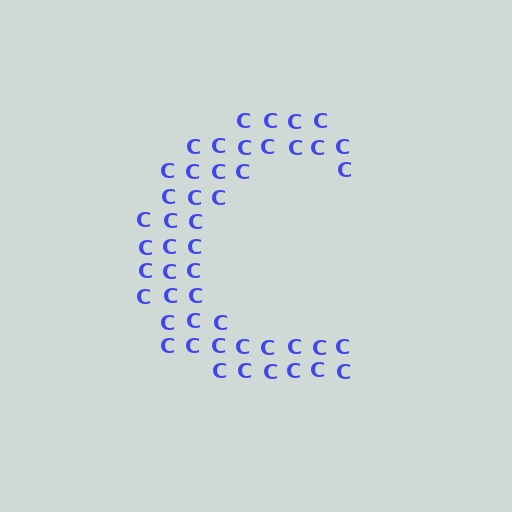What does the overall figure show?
The overall figure shows the letter C.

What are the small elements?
The small elements are letter C's.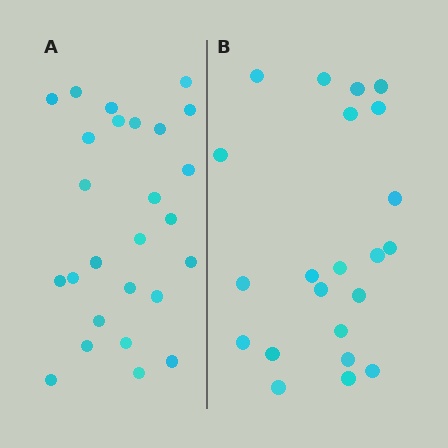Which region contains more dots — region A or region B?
Region A (the left region) has more dots.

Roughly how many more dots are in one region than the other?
Region A has about 4 more dots than region B.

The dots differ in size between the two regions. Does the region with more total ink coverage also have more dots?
No. Region B has more total ink coverage because its dots are larger, but region A actually contains more individual dots. Total area can be misleading — the number of items is what matters here.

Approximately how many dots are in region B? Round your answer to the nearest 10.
About 20 dots. (The exact count is 22, which rounds to 20.)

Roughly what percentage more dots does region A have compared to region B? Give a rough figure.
About 20% more.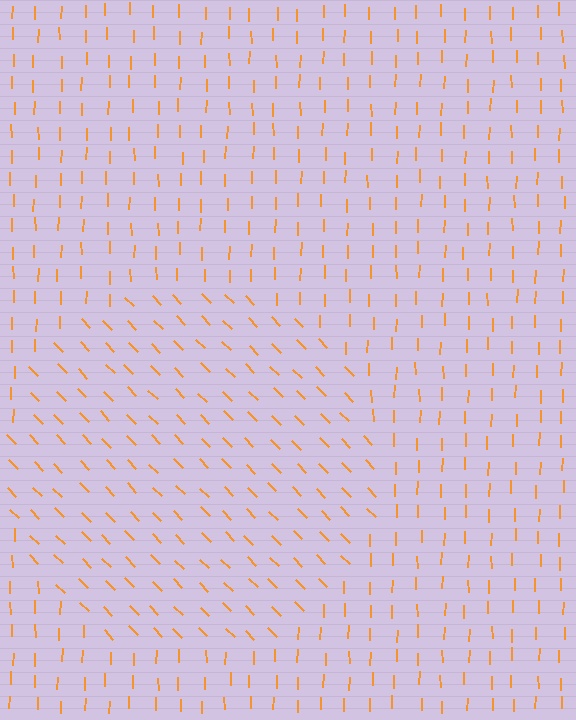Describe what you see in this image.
The image is filled with small orange line segments. A circle region in the image has lines oriented differently from the surrounding lines, creating a visible texture boundary.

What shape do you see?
I see a circle.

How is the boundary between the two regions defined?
The boundary is defined purely by a change in line orientation (approximately 45 degrees difference). All lines are the same color and thickness.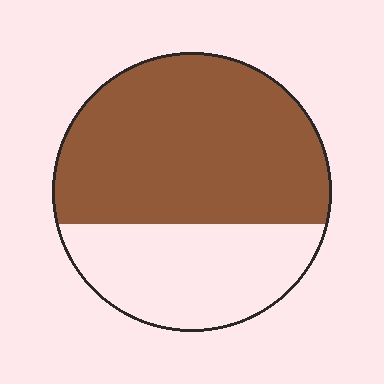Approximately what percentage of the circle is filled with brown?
Approximately 65%.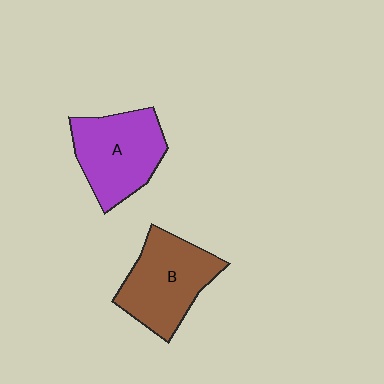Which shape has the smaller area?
Shape A (purple).